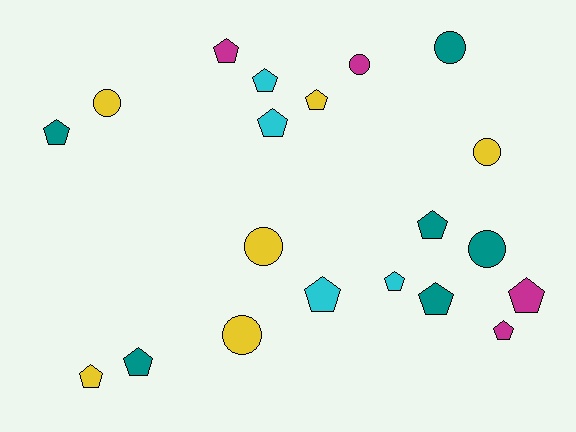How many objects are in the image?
There are 20 objects.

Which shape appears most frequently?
Pentagon, with 13 objects.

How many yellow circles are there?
There are 4 yellow circles.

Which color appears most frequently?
Teal, with 6 objects.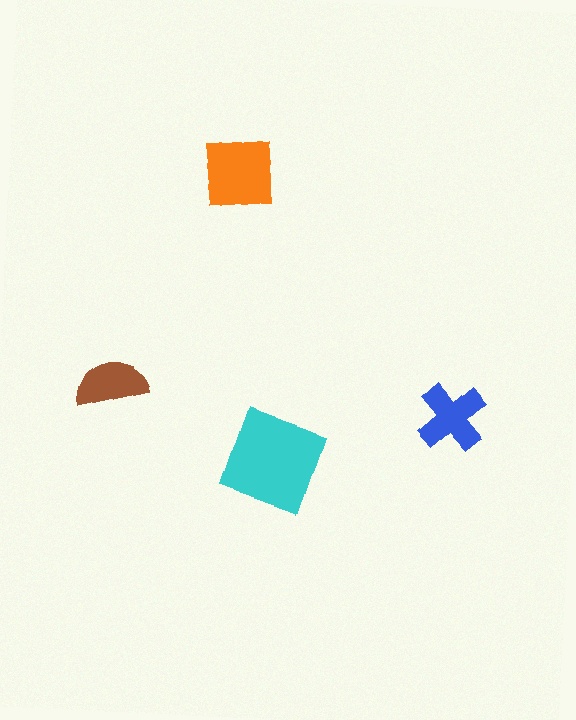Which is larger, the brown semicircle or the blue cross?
The blue cross.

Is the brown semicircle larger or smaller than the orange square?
Smaller.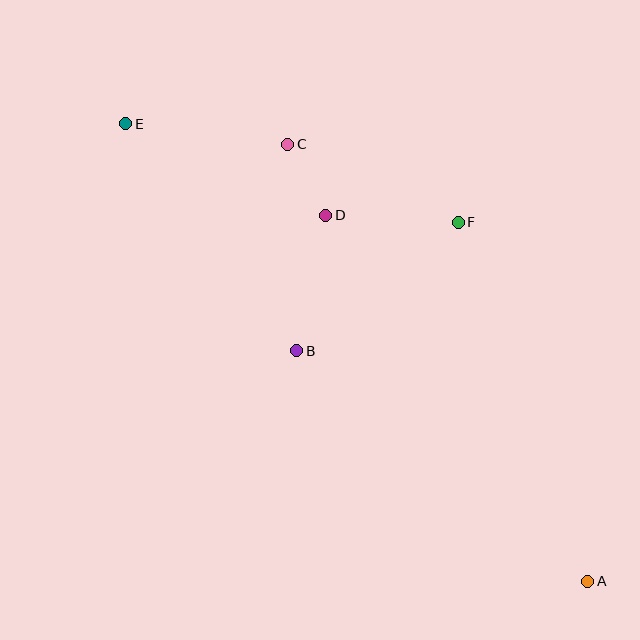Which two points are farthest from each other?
Points A and E are farthest from each other.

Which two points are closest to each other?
Points C and D are closest to each other.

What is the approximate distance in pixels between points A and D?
The distance between A and D is approximately 450 pixels.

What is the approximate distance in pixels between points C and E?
The distance between C and E is approximately 163 pixels.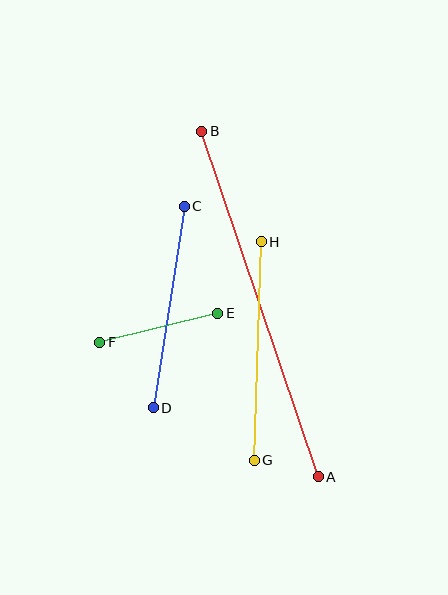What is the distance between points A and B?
The distance is approximately 365 pixels.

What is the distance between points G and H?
The distance is approximately 218 pixels.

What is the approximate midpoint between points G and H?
The midpoint is at approximately (258, 351) pixels.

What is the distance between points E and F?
The distance is approximately 121 pixels.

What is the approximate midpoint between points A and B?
The midpoint is at approximately (260, 304) pixels.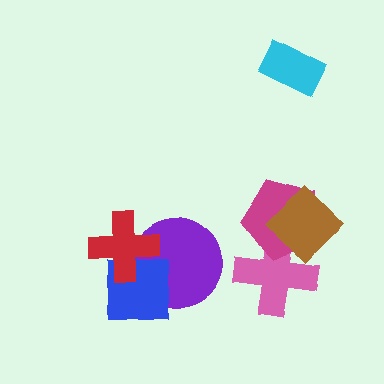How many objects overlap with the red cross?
2 objects overlap with the red cross.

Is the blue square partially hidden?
Yes, it is partially covered by another shape.